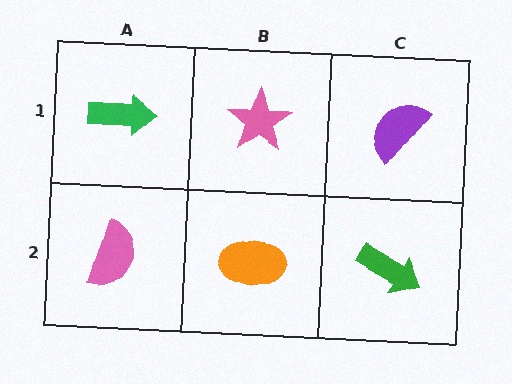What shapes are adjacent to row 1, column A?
A pink semicircle (row 2, column A), a pink star (row 1, column B).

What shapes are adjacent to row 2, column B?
A pink star (row 1, column B), a pink semicircle (row 2, column A), a green arrow (row 2, column C).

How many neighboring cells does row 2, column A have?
2.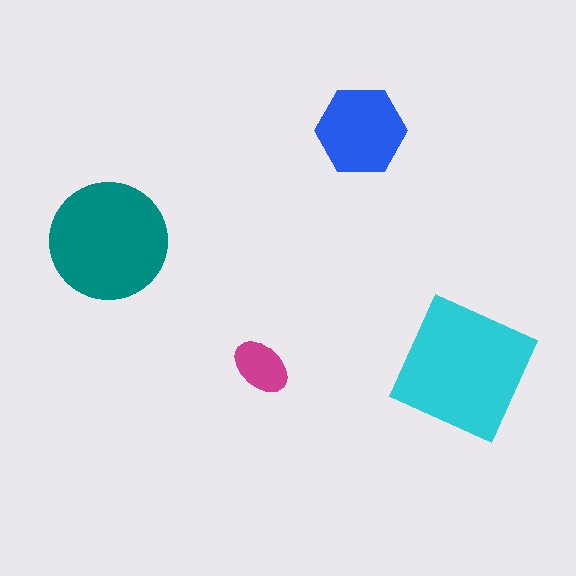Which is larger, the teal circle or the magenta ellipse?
The teal circle.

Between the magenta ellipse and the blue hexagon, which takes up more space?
The blue hexagon.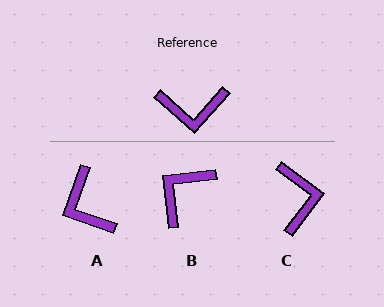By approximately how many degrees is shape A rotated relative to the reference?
Approximately 67 degrees clockwise.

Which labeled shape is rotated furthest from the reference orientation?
B, about 132 degrees away.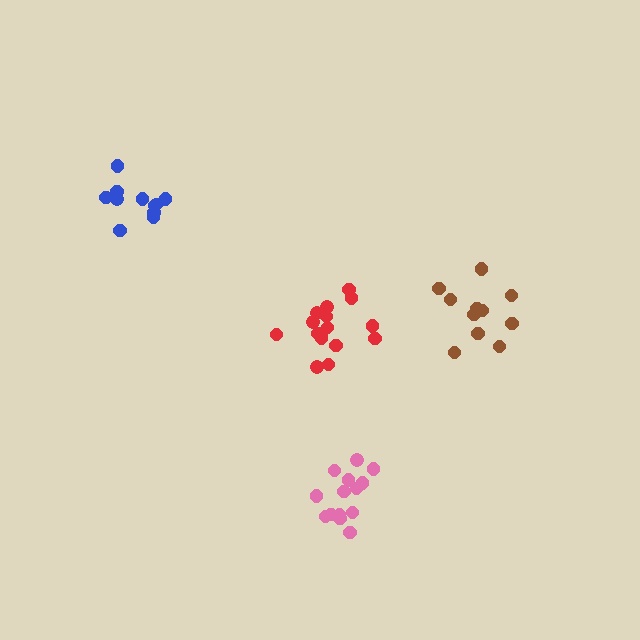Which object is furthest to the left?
The blue cluster is leftmost.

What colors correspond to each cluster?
The clusters are colored: red, pink, brown, blue.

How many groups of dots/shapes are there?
There are 4 groups.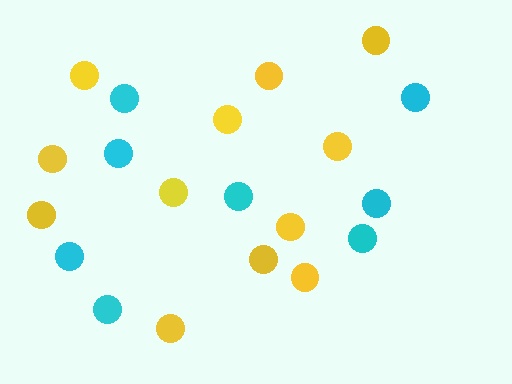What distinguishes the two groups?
There are 2 groups: one group of yellow circles (12) and one group of cyan circles (8).